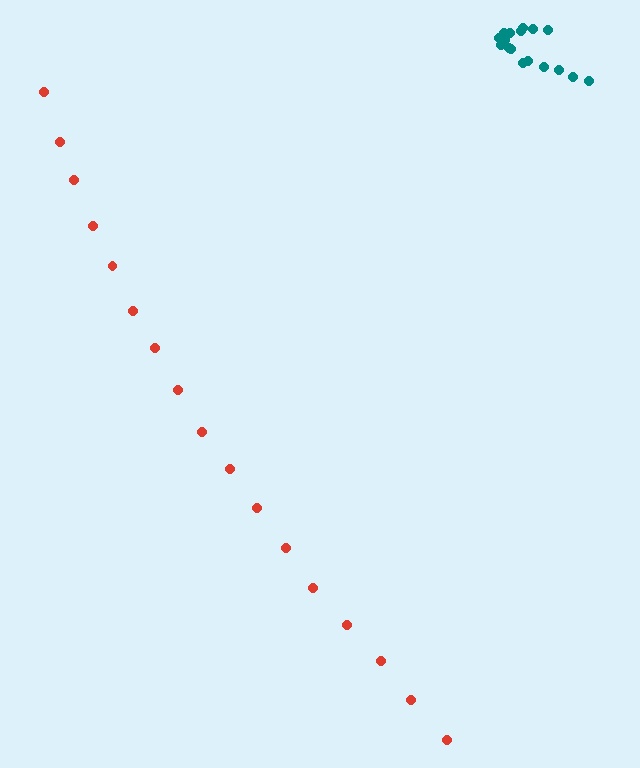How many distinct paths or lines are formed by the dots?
There are 2 distinct paths.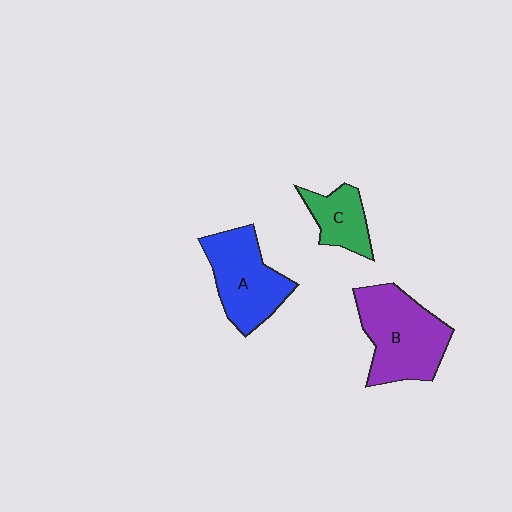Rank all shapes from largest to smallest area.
From largest to smallest: B (purple), A (blue), C (green).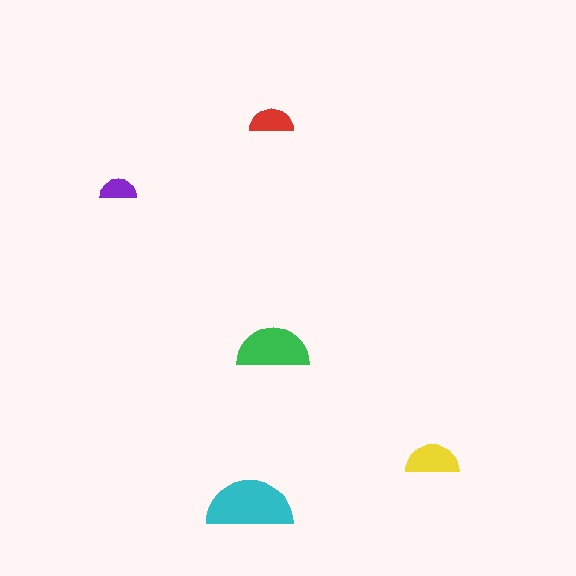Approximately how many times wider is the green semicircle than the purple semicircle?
About 2 times wider.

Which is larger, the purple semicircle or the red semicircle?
The red one.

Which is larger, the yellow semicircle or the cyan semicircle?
The cyan one.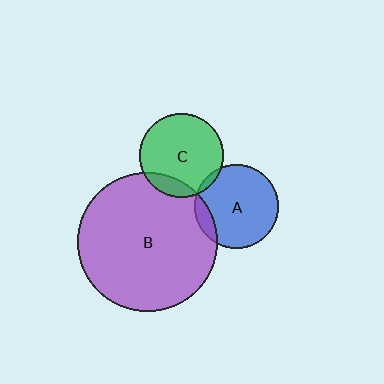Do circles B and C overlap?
Yes.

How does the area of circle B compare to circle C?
Approximately 2.8 times.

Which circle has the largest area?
Circle B (purple).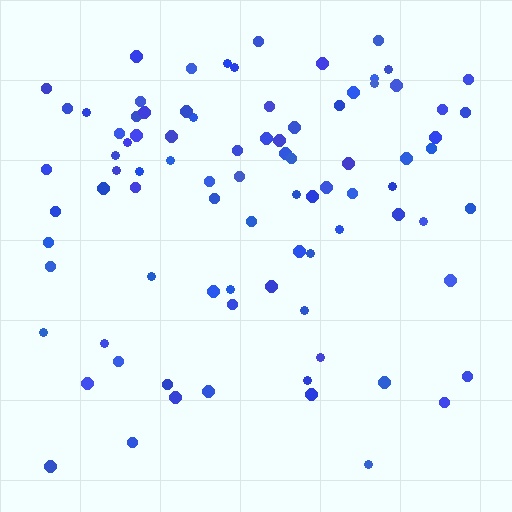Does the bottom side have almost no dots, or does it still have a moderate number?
Still a moderate number, just noticeably fewer than the top.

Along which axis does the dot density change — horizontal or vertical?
Vertical.